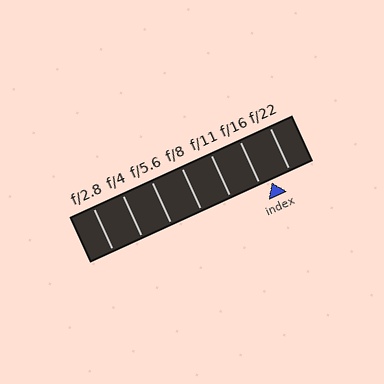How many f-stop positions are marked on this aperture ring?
There are 7 f-stop positions marked.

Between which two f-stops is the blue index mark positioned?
The index mark is between f/16 and f/22.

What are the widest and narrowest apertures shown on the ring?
The widest aperture shown is f/2.8 and the narrowest is f/22.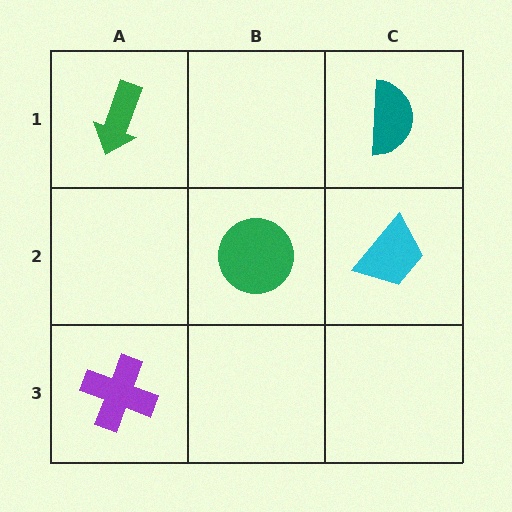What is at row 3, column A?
A purple cross.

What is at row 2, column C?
A cyan trapezoid.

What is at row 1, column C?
A teal semicircle.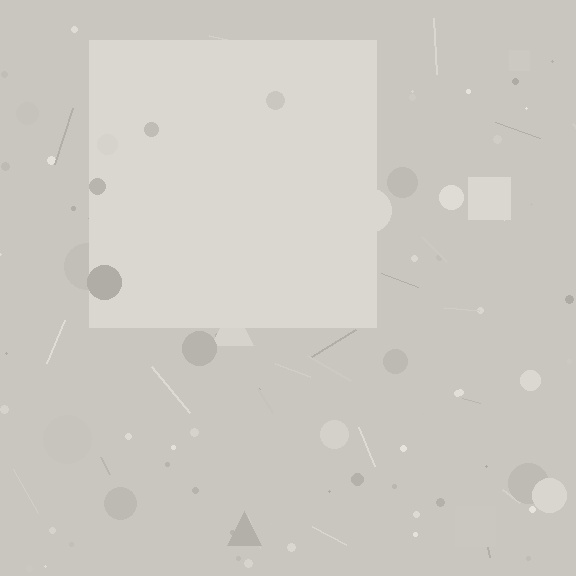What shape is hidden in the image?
A square is hidden in the image.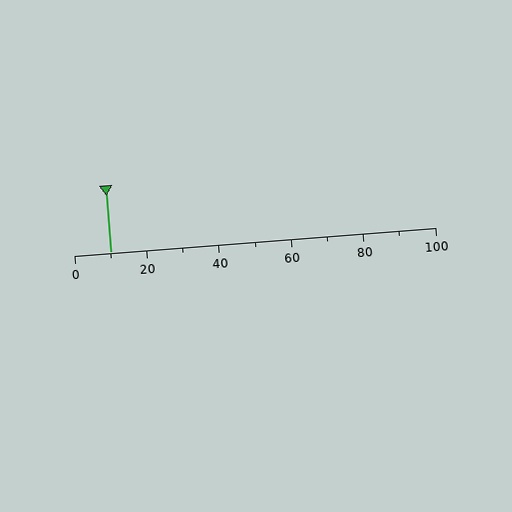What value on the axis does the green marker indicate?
The marker indicates approximately 10.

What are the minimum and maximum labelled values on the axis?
The axis runs from 0 to 100.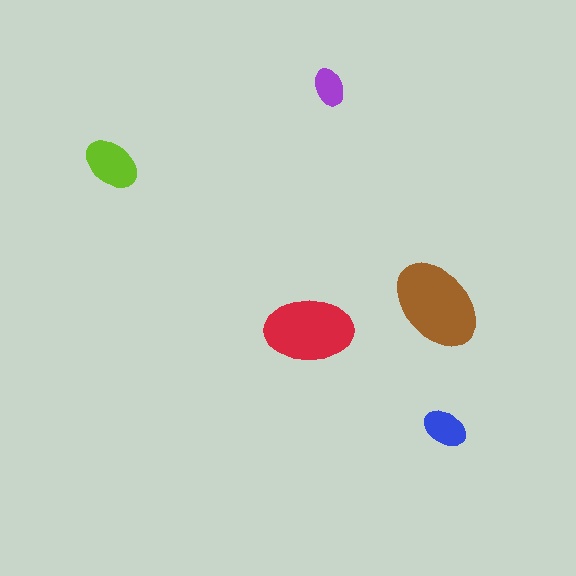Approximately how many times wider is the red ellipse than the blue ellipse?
About 2 times wider.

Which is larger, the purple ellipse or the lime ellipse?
The lime one.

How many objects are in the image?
There are 5 objects in the image.